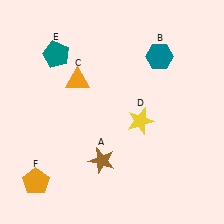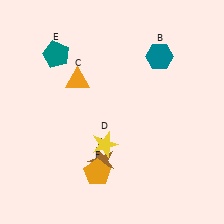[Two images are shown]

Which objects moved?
The objects that moved are: the yellow star (D), the orange pentagon (F).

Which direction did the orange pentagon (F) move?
The orange pentagon (F) moved right.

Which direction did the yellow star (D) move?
The yellow star (D) moved left.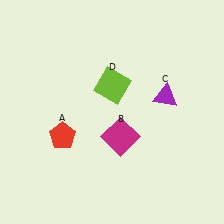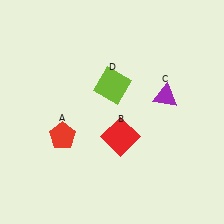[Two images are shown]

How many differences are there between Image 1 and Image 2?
There is 1 difference between the two images.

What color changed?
The square (B) changed from magenta in Image 1 to red in Image 2.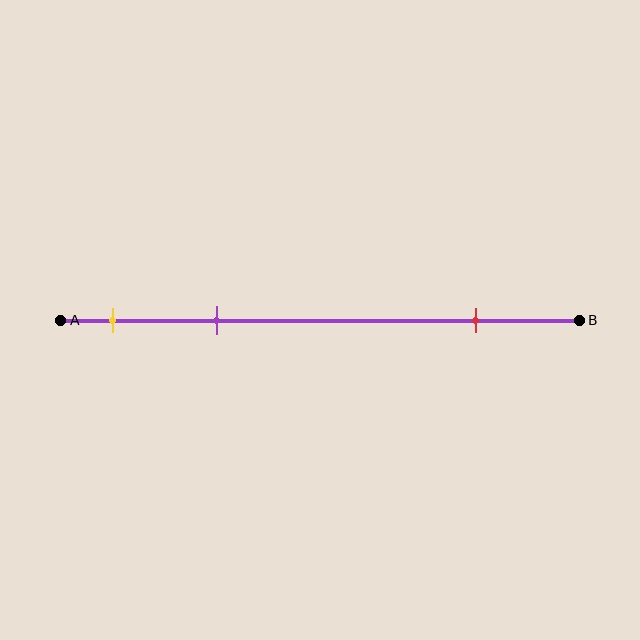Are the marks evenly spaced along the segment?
No, the marks are not evenly spaced.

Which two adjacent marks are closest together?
The yellow and purple marks are the closest adjacent pair.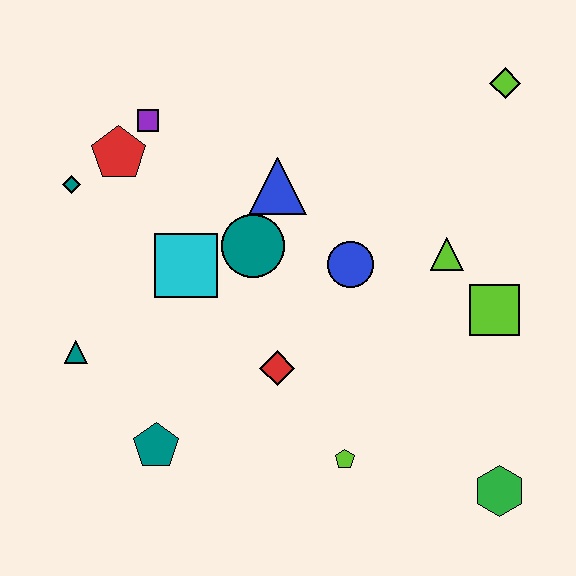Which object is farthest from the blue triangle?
The green hexagon is farthest from the blue triangle.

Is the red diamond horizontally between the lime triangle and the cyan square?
Yes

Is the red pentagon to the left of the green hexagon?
Yes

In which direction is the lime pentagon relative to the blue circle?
The lime pentagon is below the blue circle.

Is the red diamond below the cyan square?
Yes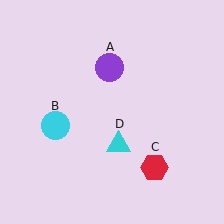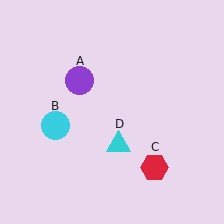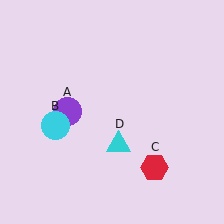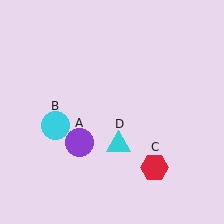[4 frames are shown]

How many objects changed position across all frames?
1 object changed position: purple circle (object A).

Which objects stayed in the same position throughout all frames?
Cyan circle (object B) and red hexagon (object C) and cyan triangle (object D) remained stationary.